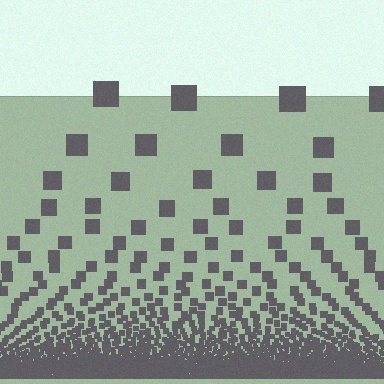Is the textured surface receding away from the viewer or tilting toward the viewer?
The surface appears to tilt toward the viewer. Texture elements get larger and sparser toward the top.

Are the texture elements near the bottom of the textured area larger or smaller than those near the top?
Smaller. The gradient is inverted — elements near the bottom are smaller and denser.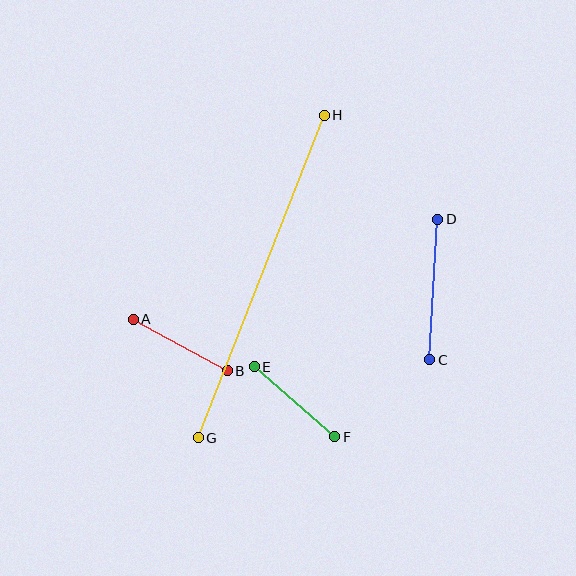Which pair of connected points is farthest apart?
Points G and H are farthest apart.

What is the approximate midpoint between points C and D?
The midpoint is at approximately (434, 289) pixels.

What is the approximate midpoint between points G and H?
The midpoint is at approximately (261, 277) pixels.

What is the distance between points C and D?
The distance is approximately 141 pixels.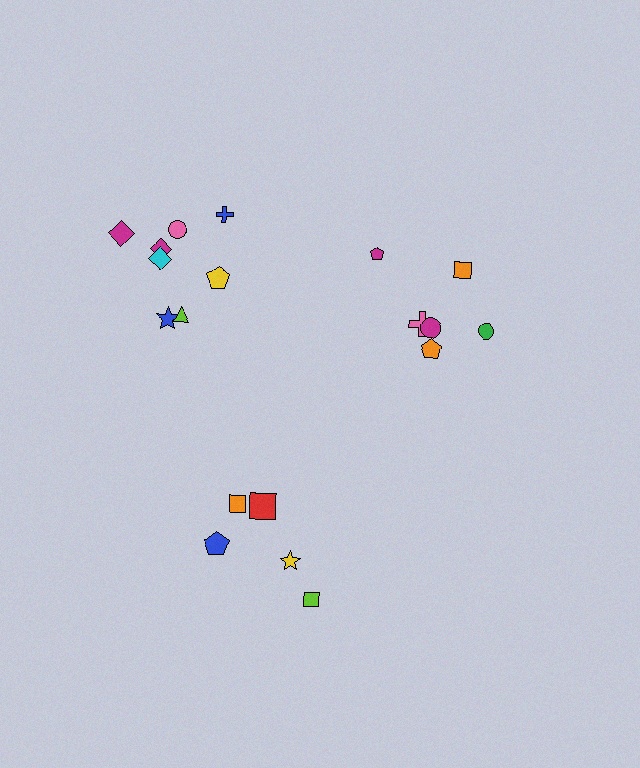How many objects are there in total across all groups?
There are 19 objects.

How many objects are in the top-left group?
There are 8 objects.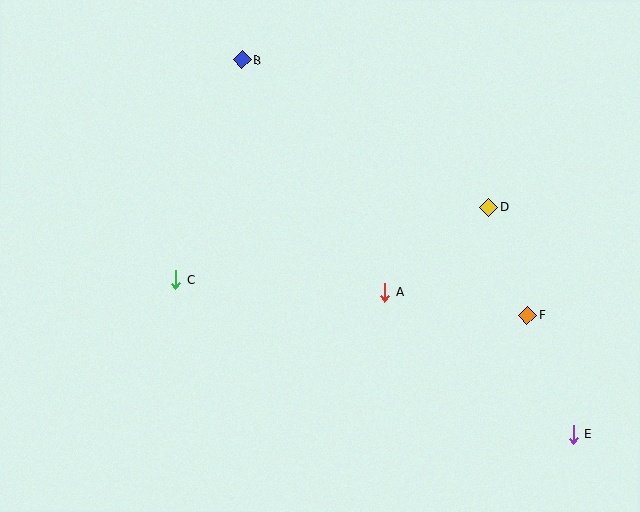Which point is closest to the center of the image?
Point A at (384, 292) is closest to the center.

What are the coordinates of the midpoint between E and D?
The midpoint between E and D is at (531, 321).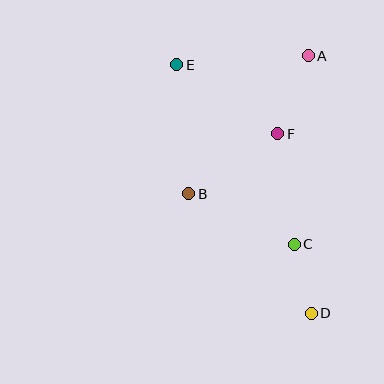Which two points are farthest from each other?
Points D and E are farthest from each other.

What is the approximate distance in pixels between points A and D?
The distance between A and D is approximately 257 pixels.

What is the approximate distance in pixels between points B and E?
The distance between B and E is approximately 130 pixels.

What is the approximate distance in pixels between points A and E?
The distance between A and E is approximately 132 pixels.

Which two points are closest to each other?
Points C and D are closest to each other.